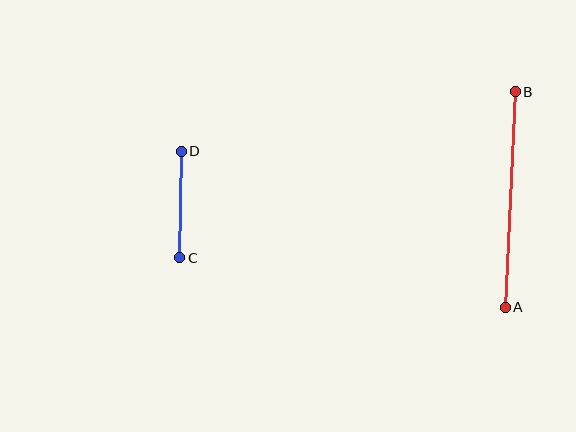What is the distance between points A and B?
The distance is approximately 216 pixels.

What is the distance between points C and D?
The distance is approximately 107 pixels.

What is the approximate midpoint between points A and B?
The midpoint is at approximately (510, 200) pixels.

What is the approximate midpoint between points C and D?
The midpoint is at approximately (180, 204) pixels.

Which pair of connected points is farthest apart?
Points A and B are farthest apart.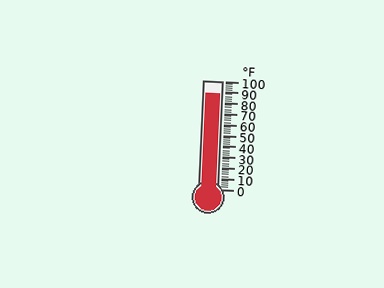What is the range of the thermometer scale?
The thermometer scale ranges from 0°F to 100°F.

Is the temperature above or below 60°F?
The temperature is above 60°F.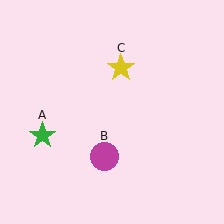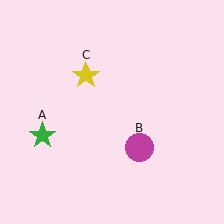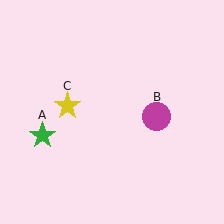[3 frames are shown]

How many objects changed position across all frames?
2 objects changed position: magenta circle (object B), yellow star (object C).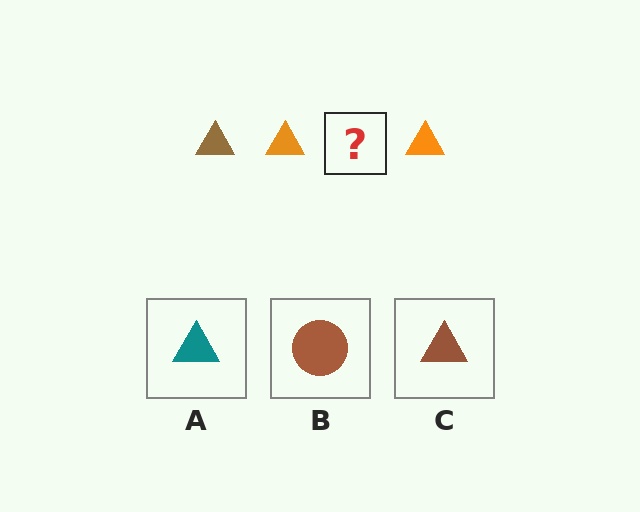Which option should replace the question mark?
Option C.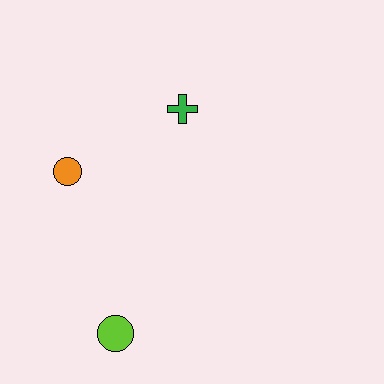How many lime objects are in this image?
There is 1 lime object.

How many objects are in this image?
There are 3 objects.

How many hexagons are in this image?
There are no hexagons.